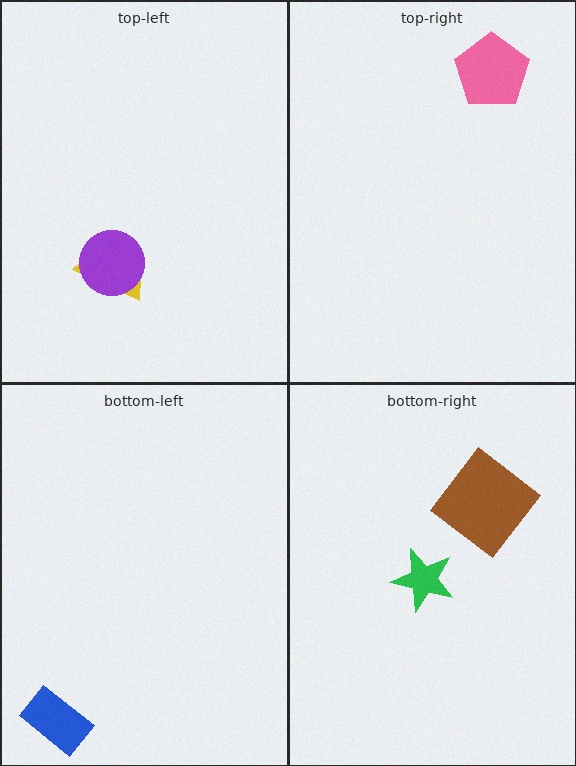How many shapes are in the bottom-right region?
2.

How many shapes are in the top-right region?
1.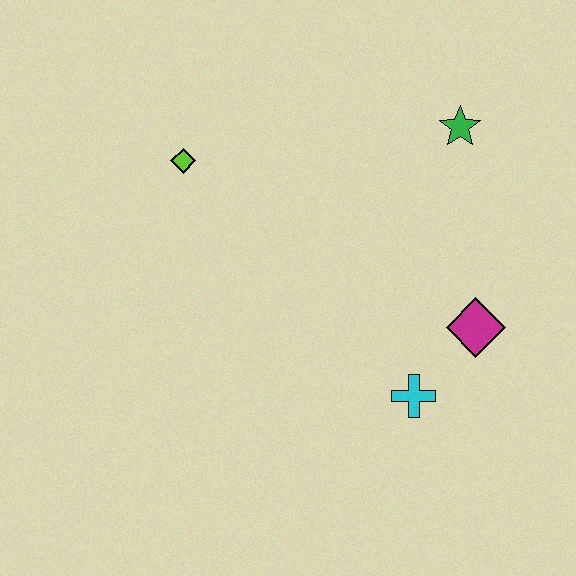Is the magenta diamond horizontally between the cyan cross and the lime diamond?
No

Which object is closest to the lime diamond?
The green star is closest to the lime diamond.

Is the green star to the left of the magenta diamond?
Yes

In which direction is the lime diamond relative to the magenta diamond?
The lime diamond is to the left of the magenta diamond.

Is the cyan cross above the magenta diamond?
No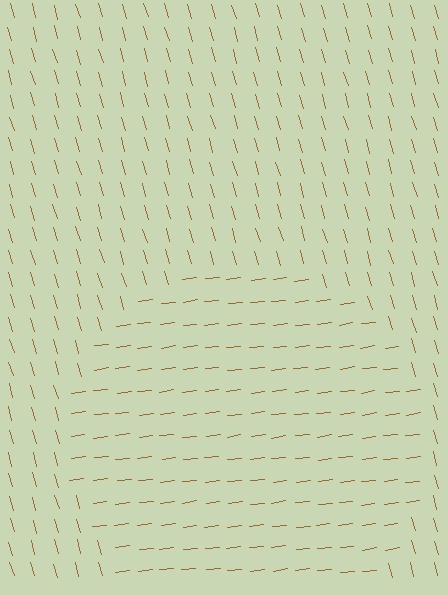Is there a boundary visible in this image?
Yes, there is a texture boundary formed by a change in line orientation.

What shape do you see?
I see a circle.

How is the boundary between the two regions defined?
The boundary is defined purely by a change in line orientation (approximately 81 degrees difference). All lines are the same color and thickness.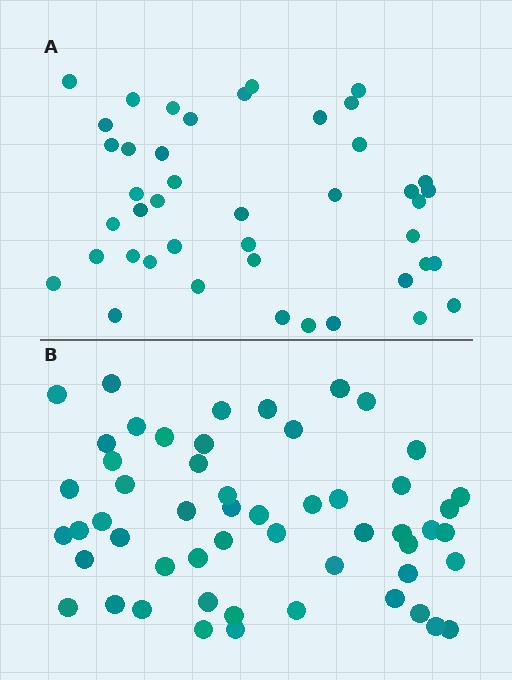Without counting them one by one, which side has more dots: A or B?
Region B (the bottom region) has more dots.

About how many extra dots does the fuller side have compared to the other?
Region B has roughly 12 or so more dots than region A.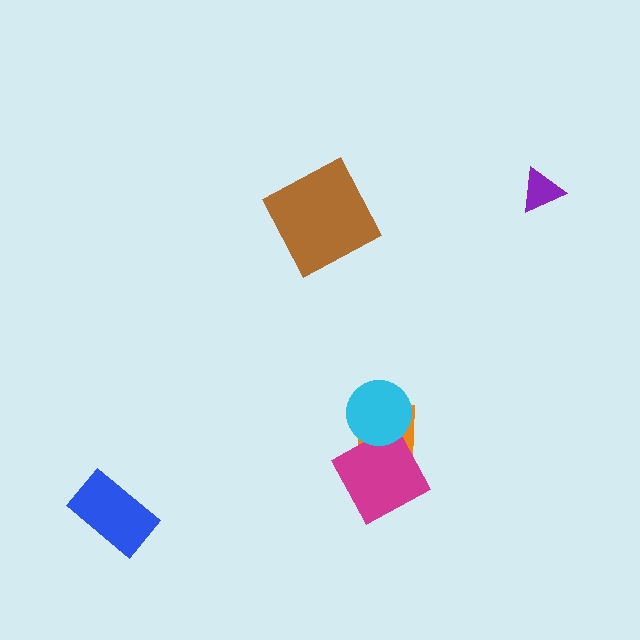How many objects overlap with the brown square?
0 objects overlap with the brown square.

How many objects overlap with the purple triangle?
0 objects overlap with the purple triangle.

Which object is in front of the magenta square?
The cyan circle is in front of the magenta square.